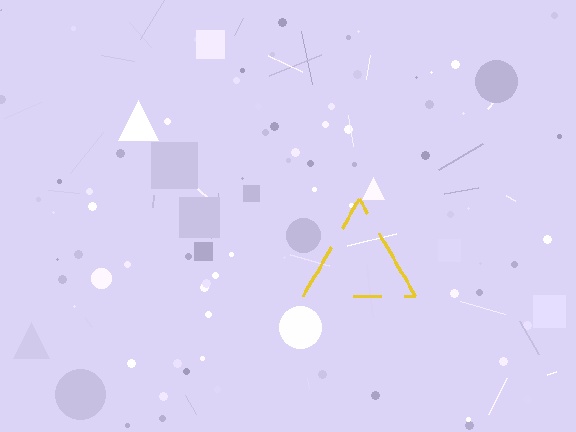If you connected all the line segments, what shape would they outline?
They would outline a triangle.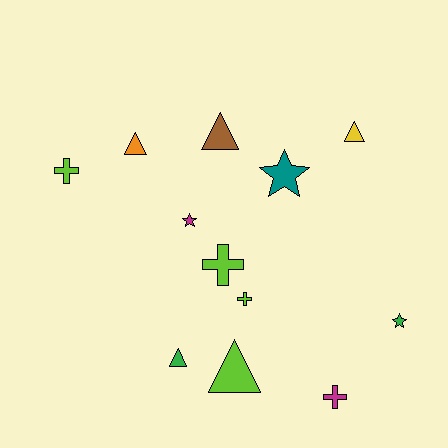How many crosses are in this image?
There are 4 crosses.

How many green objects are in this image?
There are 2 green objects.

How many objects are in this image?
There are 12 objects.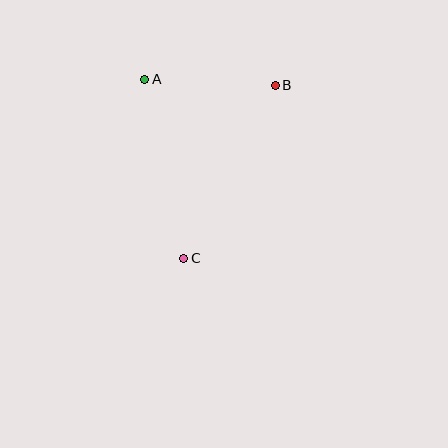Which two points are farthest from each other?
Points B and C are farthest from each other.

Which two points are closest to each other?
Points A and B are closest to each other.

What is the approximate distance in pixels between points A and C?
The distance between A and C is approximately 183 pixels.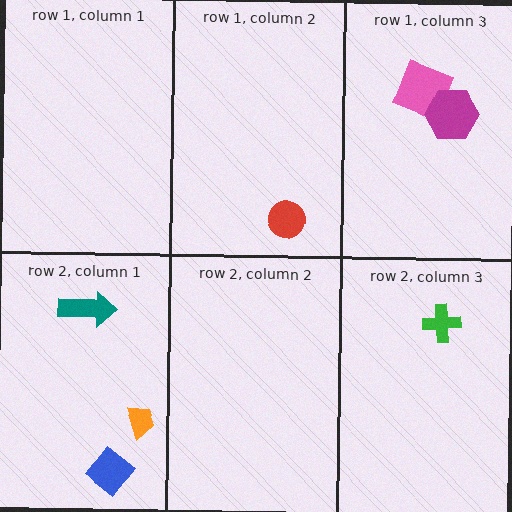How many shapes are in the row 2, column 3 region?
1.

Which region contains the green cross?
The row 2, column 3 region.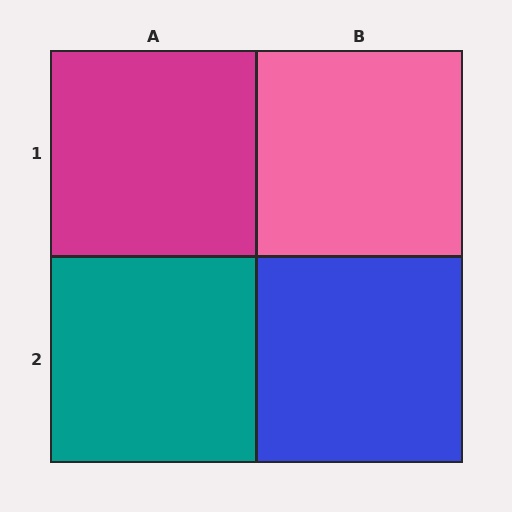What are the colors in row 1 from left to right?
Magenta, pink.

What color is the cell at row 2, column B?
Blue.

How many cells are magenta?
1 cell is magenta.